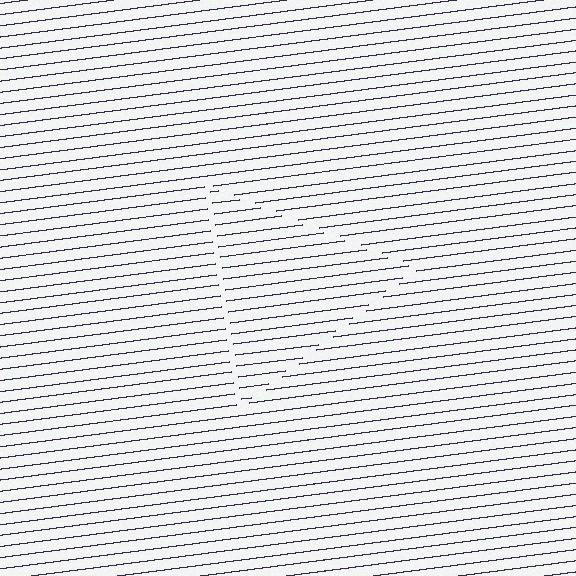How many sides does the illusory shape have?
3 sides — the line-ends trace a triangle.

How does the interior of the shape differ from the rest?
The interior of the shape contains the same grating, shifted by half a period — the contour is defined by the phase discontinuity where line-ends from the inner and outer gratings abut.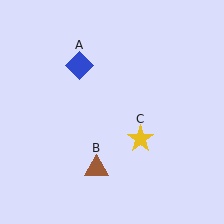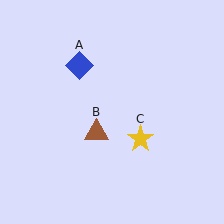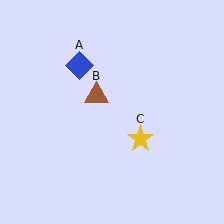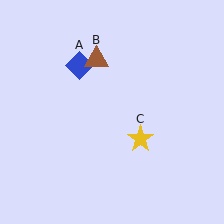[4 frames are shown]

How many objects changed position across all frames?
1 object changed position: brown triangle (object B).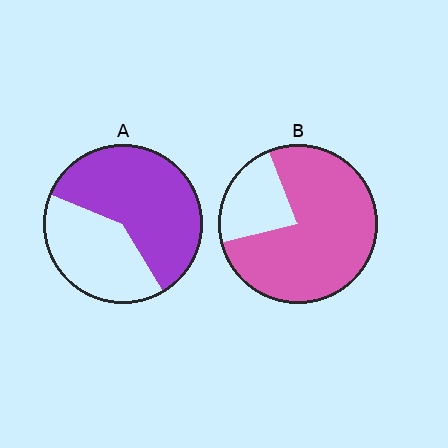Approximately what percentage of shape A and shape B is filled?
A is approximately 60% and B is approximately 75%.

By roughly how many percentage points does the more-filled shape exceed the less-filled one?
By roughly 15 percentage points (B over A).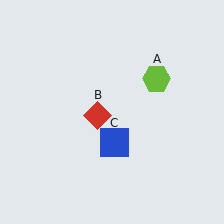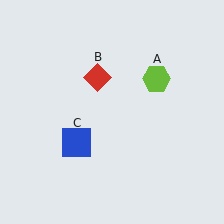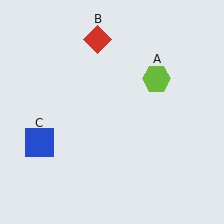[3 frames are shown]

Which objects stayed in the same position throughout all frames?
Lime hexagon (object A) remained stationary.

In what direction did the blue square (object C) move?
The blue square (object C) moved left.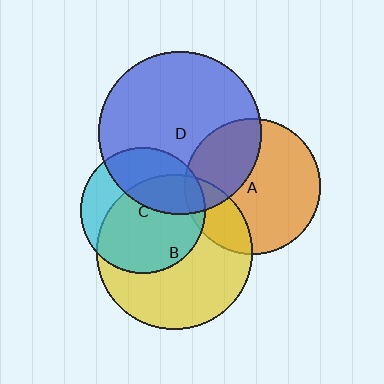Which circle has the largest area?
Circle D (blue).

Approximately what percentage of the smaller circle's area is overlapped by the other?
Approximately 15%.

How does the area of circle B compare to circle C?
Approximately 1.5 times.